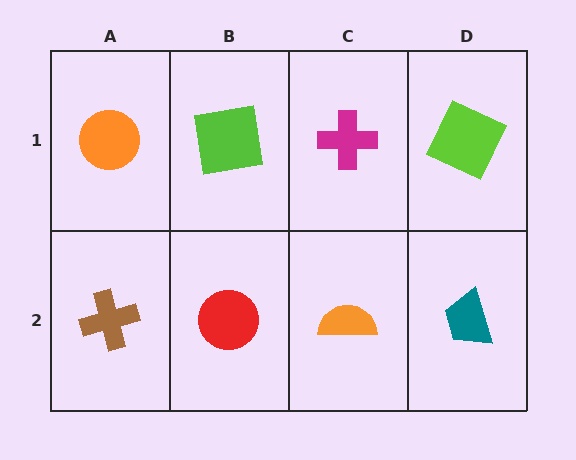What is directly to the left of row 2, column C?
A red circle.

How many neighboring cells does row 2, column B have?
3.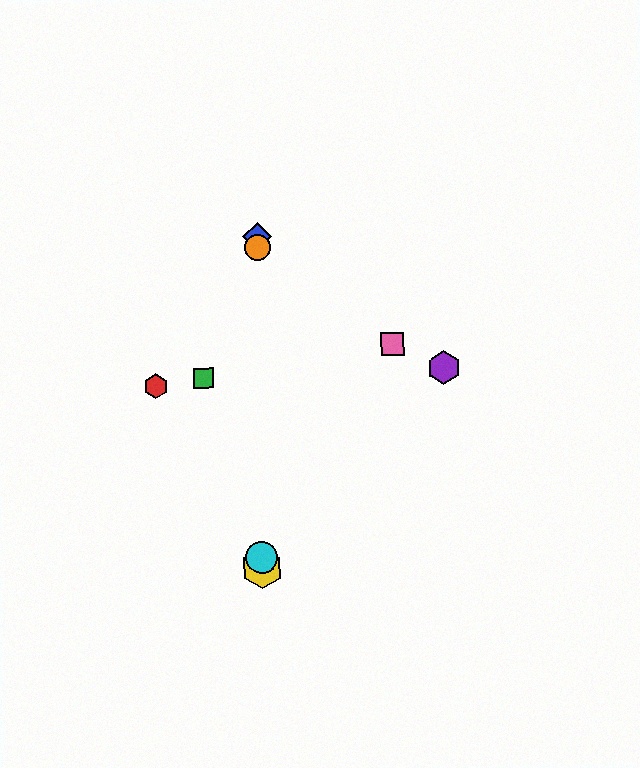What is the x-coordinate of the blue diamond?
The blue diamond is at x≈257.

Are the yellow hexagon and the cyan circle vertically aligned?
Yes, both are at x≈262.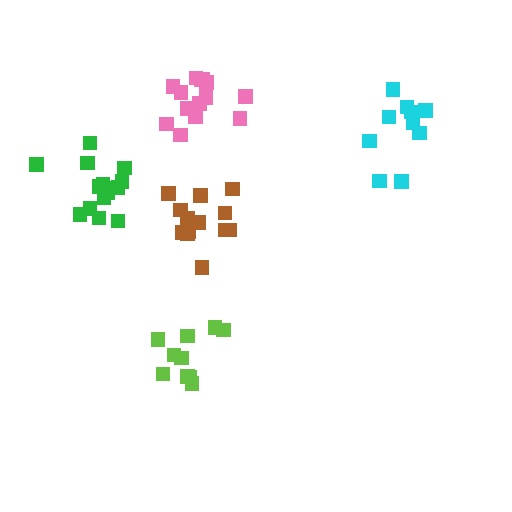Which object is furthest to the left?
The green cluster is leftmost.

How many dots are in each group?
Group 1: 14 dots, Group 2: 15 dots, Group 3: 10 dots, Group 4: 10 dots, Group 5: 13 dots (62 total).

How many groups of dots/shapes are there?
There are 5 groups.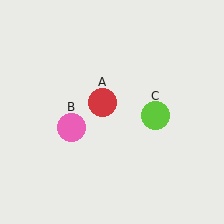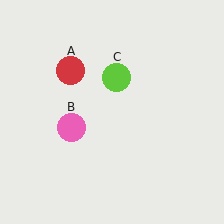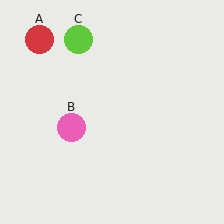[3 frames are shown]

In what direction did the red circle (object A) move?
The red circle (object A) moved up and to the left.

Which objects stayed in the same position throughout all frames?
Pink circle (object B) remained stationary.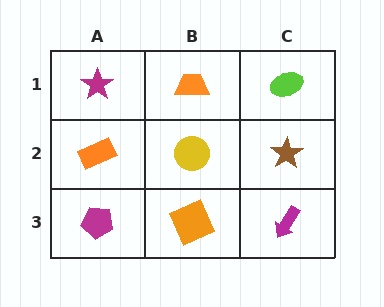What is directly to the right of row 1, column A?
An orange trapezoid.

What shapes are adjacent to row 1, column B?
A yellow circle (row 2, column B), a magenta star (row 1, column A), a lime ellipse (row 1, column C).